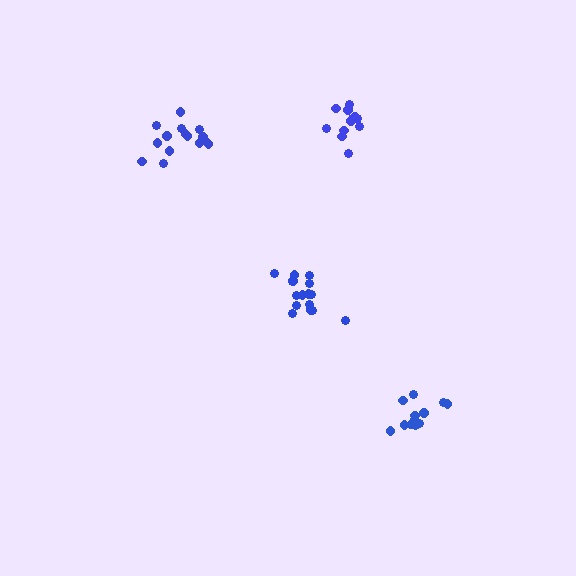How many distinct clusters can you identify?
There are 4 distinct clusters.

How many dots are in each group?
Group 1: 15 dots, Group 2: 12 dots, Group 3: 12 dots, Group 4: 16 dots (55 total).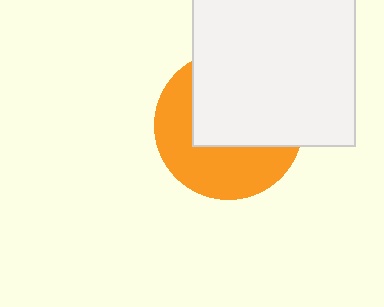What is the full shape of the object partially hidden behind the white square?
The partially hidden object is an orange circle.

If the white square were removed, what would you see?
You would see the complete orange circle.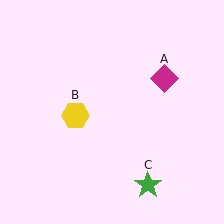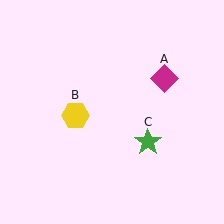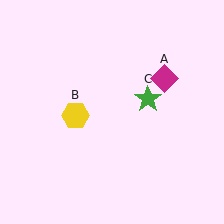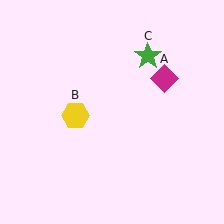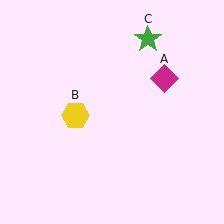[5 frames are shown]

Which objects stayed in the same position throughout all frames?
Magenta diamond (object A) and yellow hexagon (object B) remained stationary.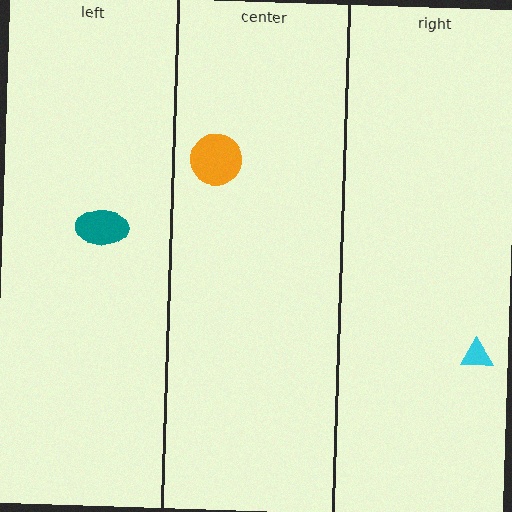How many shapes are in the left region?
1.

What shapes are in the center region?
The orange circle.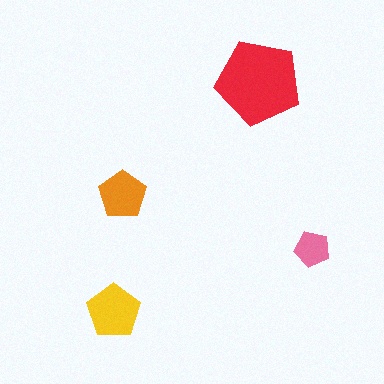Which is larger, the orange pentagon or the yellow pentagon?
The yellow one.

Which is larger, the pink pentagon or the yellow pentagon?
The yellow one.